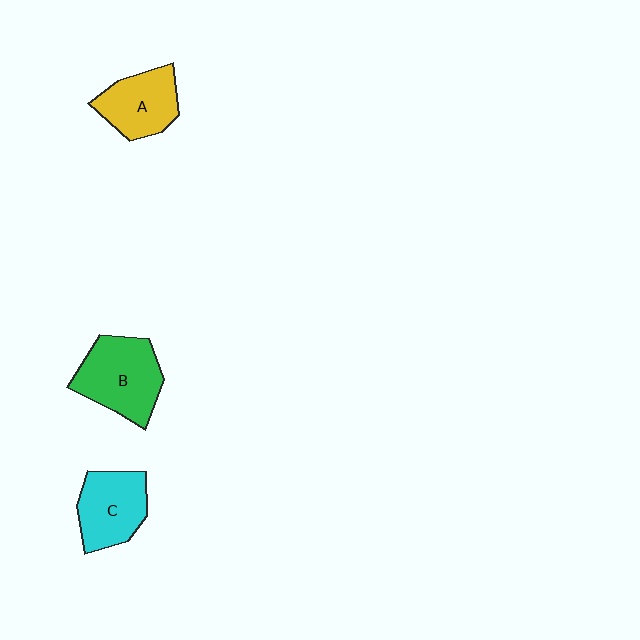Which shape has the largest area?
Shape B (green).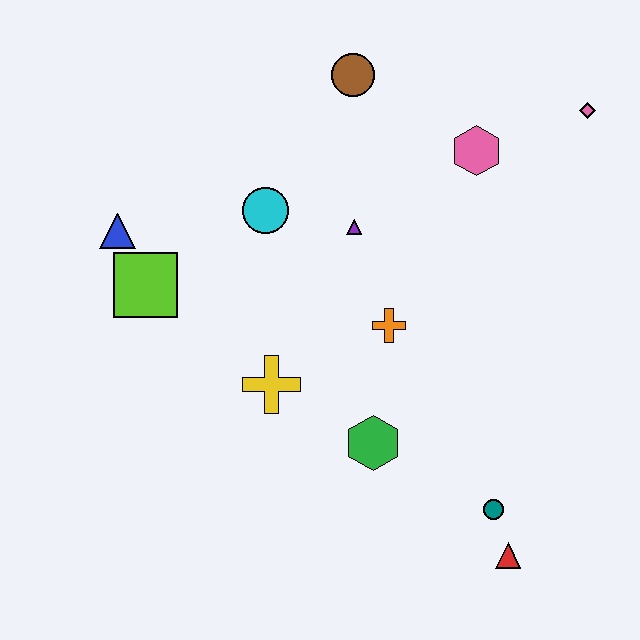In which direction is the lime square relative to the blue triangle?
The lime square is below the blue triangle.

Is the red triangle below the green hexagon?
Yes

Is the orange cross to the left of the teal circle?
Yes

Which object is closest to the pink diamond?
The pink hexagon is closest to the pink diamond.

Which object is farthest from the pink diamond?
The blue triangle is farthest from the pink diamond.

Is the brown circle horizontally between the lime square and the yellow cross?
No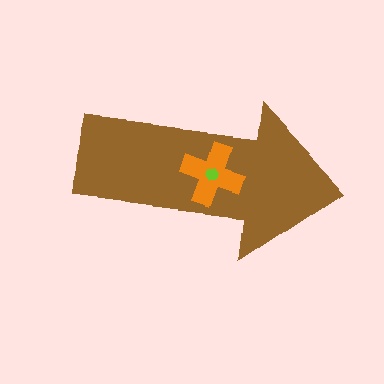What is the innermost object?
The lime hexagon.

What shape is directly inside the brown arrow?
The orange cross.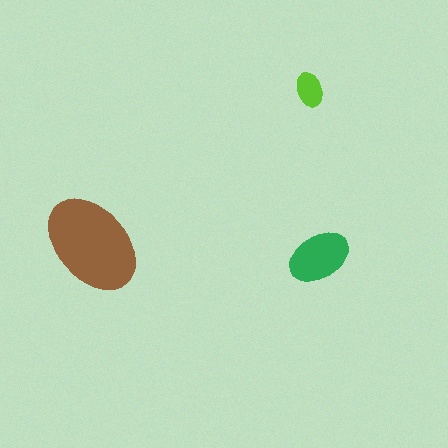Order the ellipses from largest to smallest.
the brown one, the green one, the lime one.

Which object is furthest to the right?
The green ellipse is rightmost.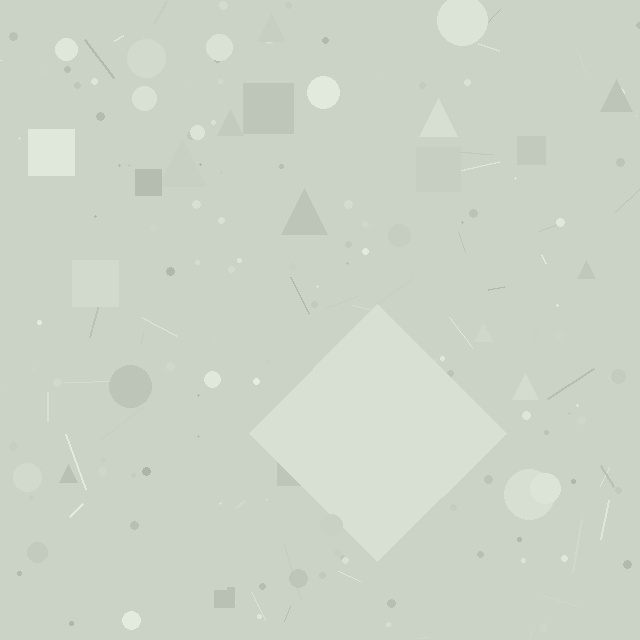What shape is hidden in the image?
A diamond is hidden in the image.